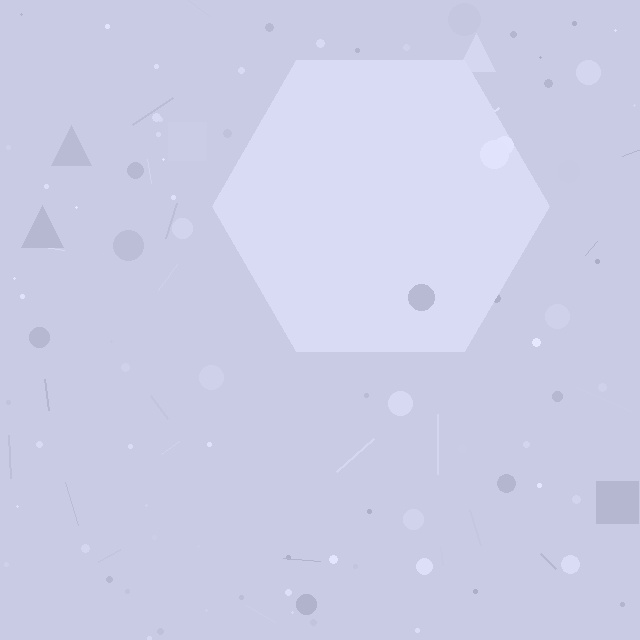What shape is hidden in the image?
A hexagon is hidden in the image.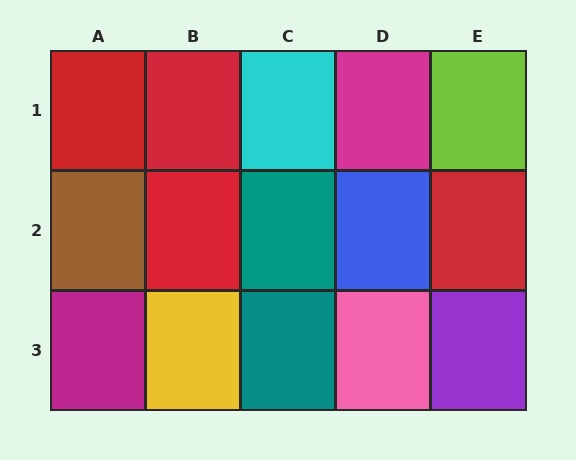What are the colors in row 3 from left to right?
Magenta, yellow, teal, pink, purple.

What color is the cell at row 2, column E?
Red.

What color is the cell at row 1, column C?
Cyan.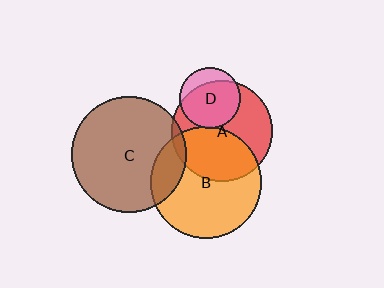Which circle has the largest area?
Circle C (brown).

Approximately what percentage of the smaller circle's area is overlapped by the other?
Approximately 40%.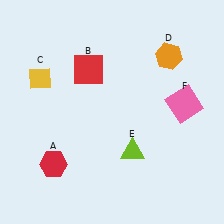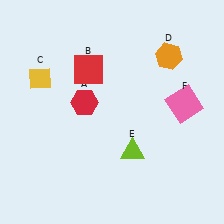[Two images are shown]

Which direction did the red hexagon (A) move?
The red hexagon (A) moved up.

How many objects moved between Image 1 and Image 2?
1 object moved between the two images.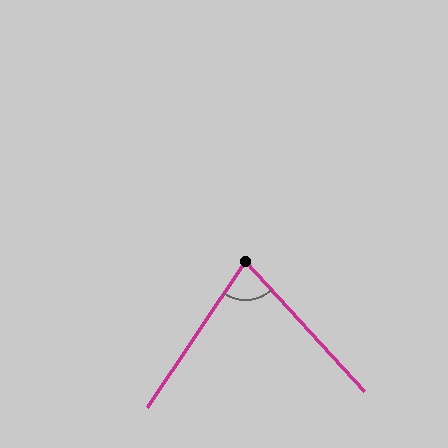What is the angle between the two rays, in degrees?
Approximately 76 degrees.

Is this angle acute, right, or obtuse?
It is acute.